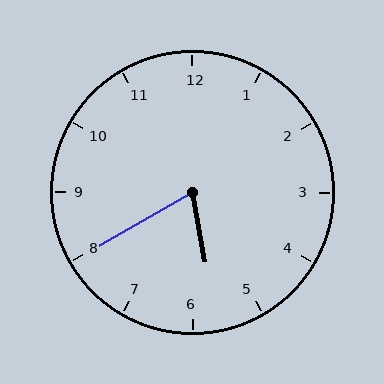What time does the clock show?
5:40.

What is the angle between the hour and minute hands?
Approximately 70 degrees.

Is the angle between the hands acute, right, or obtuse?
It is acute.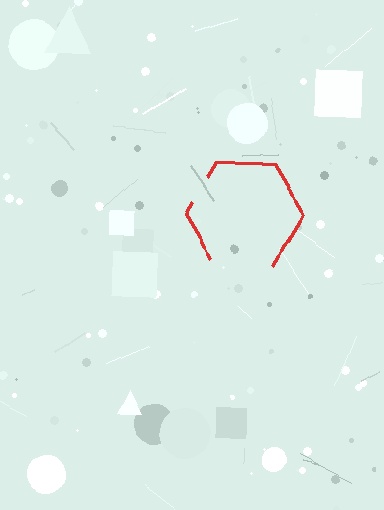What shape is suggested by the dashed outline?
The dashed outline suggests a hexagon.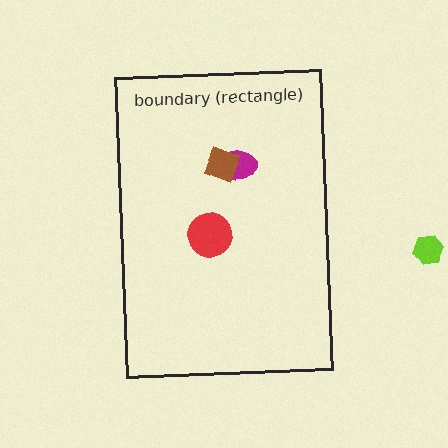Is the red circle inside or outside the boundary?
Inside.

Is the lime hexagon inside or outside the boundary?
Outside.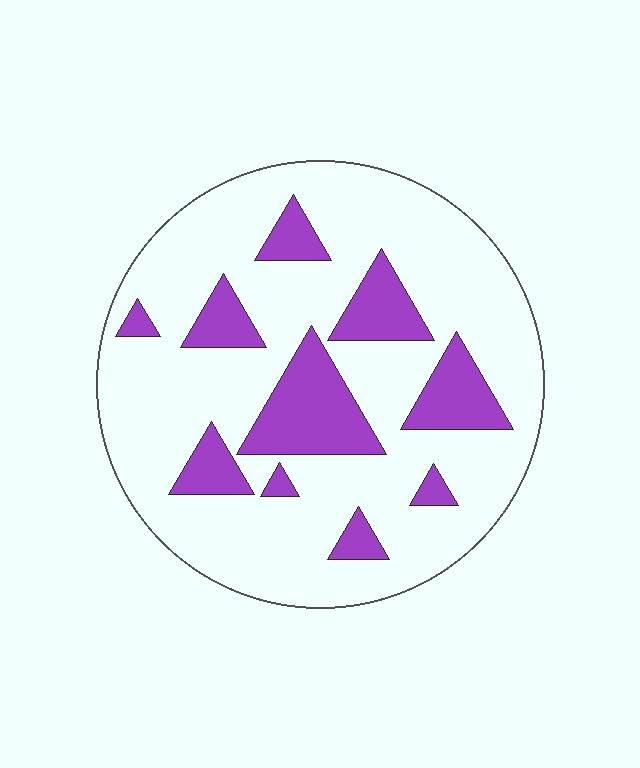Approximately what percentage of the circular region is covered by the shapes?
Approximately 20%.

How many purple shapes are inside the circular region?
10.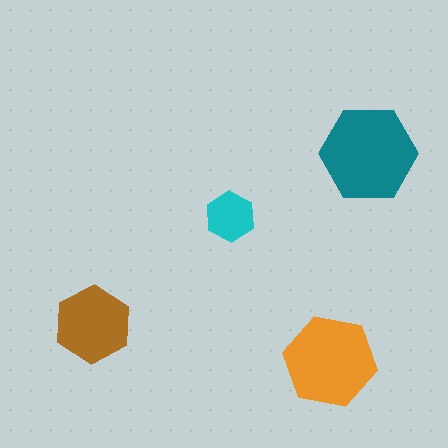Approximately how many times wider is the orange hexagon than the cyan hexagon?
About 2 times wider.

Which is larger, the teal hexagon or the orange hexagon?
The teal one.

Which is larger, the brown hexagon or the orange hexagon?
The orange one.